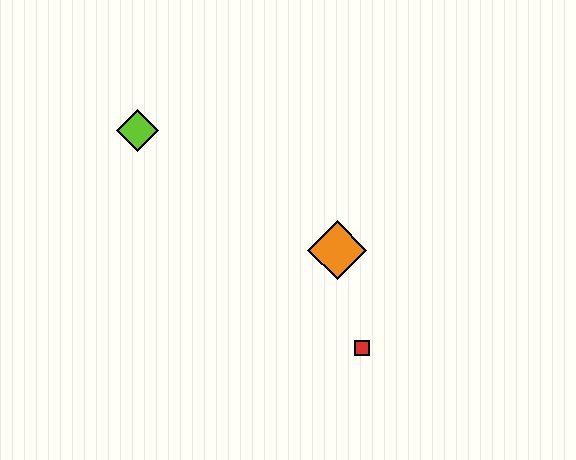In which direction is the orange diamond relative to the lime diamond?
The orange diamond is to the right of the lime diamond.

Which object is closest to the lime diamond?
The orange diamond is closest to the lime diamond.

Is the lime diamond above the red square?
Yes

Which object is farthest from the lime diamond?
The red square is farthest from the lime diamond.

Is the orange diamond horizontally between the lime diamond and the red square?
Yes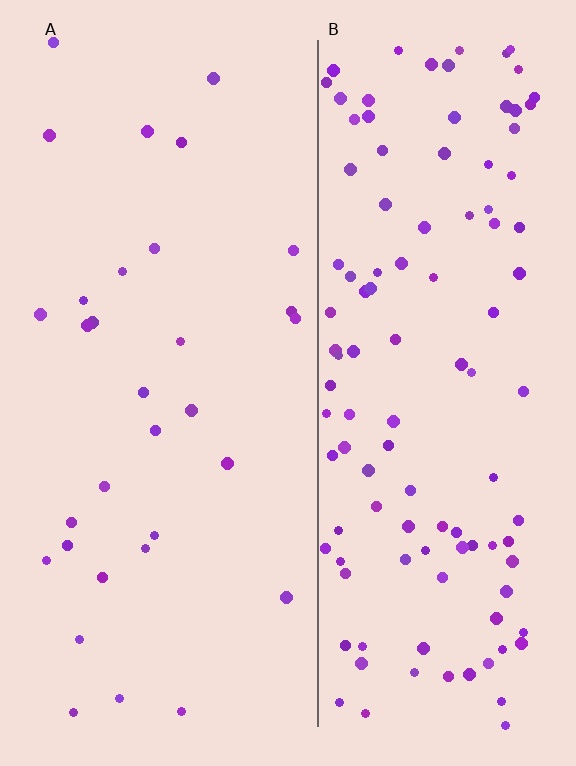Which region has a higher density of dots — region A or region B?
B (the right).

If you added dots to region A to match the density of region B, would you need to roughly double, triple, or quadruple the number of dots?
Approximately quadruple.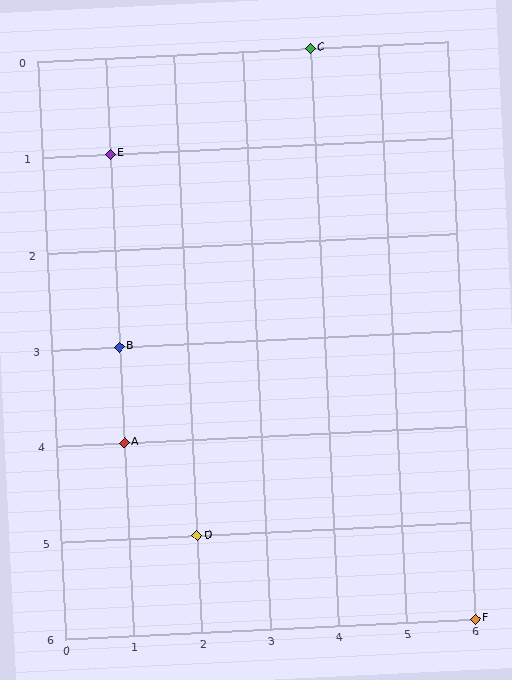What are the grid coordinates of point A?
Point A is at grid coordinates (1, 4).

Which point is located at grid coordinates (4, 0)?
Point C is at (4, 0).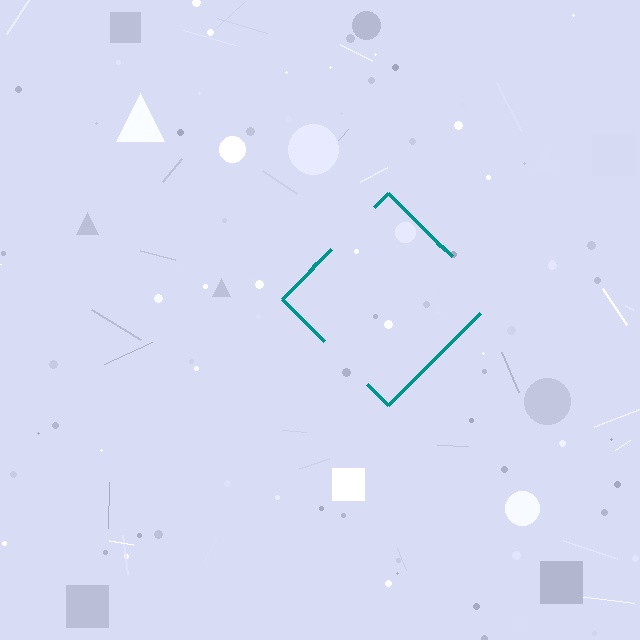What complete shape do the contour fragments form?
The contour fragments form a diamond.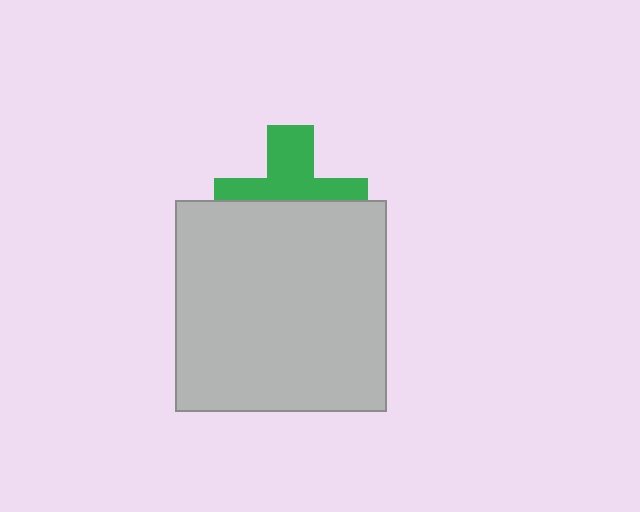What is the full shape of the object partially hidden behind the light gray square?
The partially hidden object is a green cross.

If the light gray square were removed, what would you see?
You would see the complete green cross.